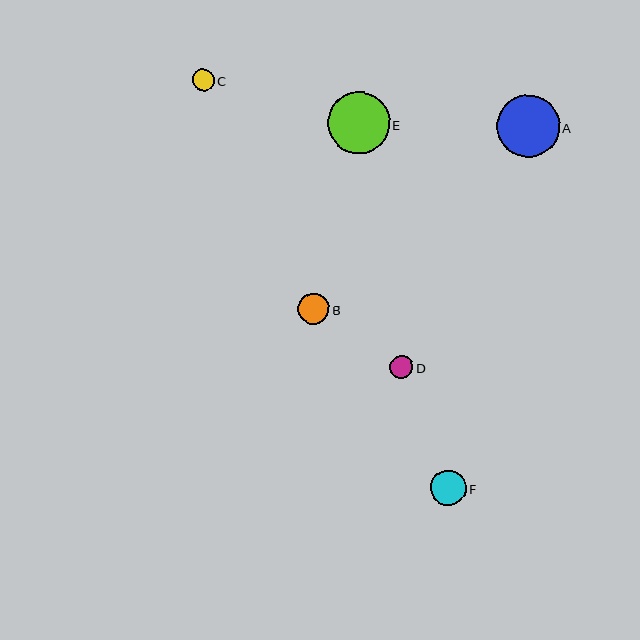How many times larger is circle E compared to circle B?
Circle E is approximately 2.0 times the size of circle B.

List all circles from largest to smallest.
From largest to smallest: A, E, F, B, D, C.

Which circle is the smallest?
Circle C is the smallest with a size of approximately 22 pixels.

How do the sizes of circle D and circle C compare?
Circle D and circle C are approximately the same size.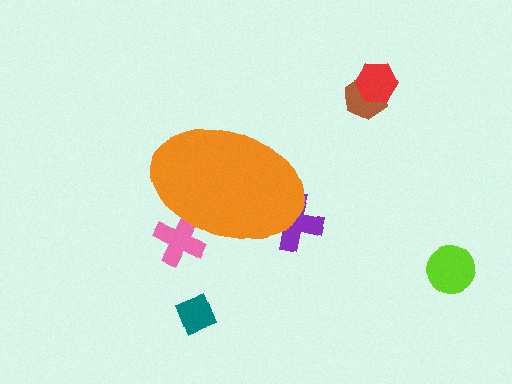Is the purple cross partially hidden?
Yes, the purple cross is partially hidden behind the orange ellipse.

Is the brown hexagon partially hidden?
No, the brown hexagon is fully visible.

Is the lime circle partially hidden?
No, the lime circle is fully visible.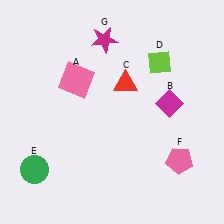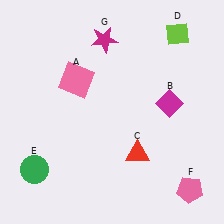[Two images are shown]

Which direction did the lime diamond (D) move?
The lime diamond (D) moved up.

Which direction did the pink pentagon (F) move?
The pink pentagon (F) moved down.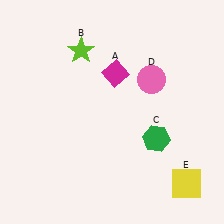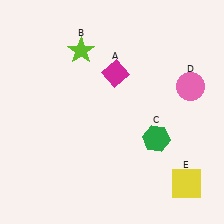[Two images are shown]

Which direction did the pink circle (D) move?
The pink circle (D) moved right.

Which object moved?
The pink circle (D) moved right.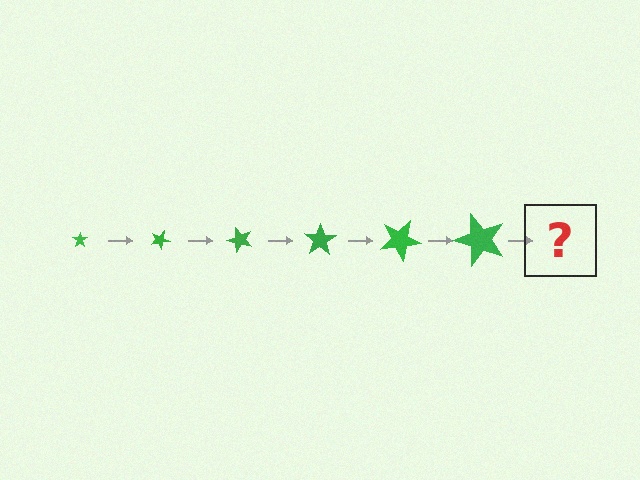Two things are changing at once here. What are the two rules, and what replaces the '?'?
The two rules are that the star grows larger each step and it rotates 25 degrees each step. The '?' should be a star, larger than the previous one and rotated 150 degrees from the start.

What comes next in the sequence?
The next element should be a star, larger than the previous one and rotated 150 degrees from the start.